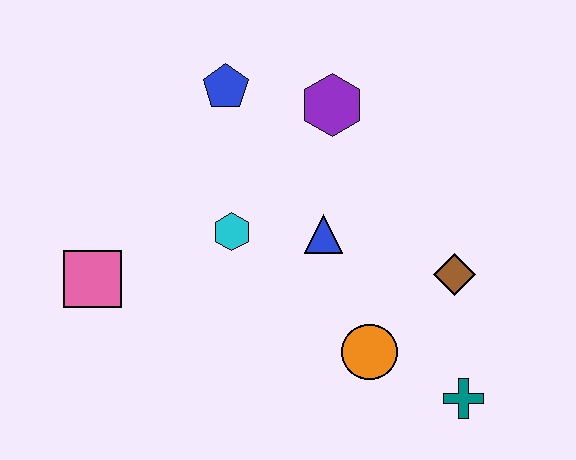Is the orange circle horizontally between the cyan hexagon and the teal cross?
Yes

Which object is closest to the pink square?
The cyan hexagon is closest to the pink square.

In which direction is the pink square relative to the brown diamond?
The pink square is to the left of the brown diamond.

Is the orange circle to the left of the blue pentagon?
No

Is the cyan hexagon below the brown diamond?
No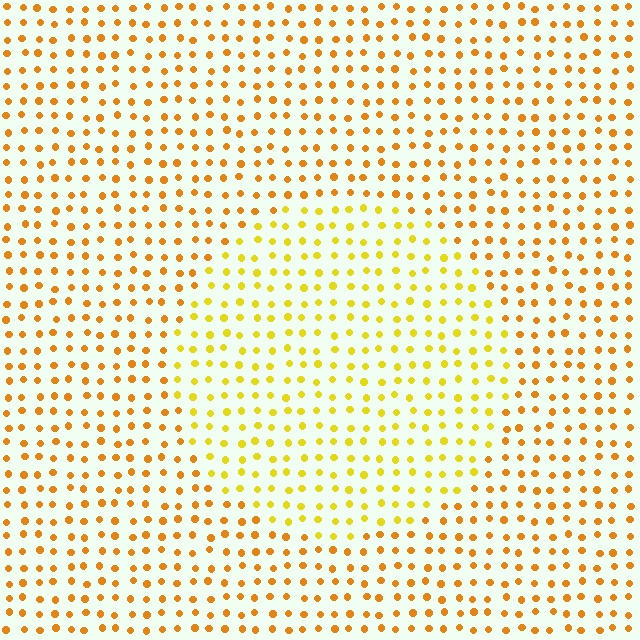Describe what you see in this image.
The image is filled with small orange elements in a uniform arrangement. A circle-shaped region is visible where the elements are tinted to a slightly different hue, forming a subtle color boundary.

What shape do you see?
I see a circle.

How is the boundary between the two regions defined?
The boundary is defined purely by a slight shift in hue (about 25 degrees). Spacing, size, and orientation are identical on both sides.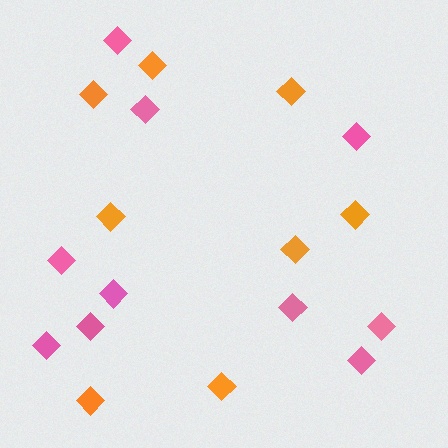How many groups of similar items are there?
There are 2 groups: one group of orange diamonds (8) and one group of pink diamonds (10).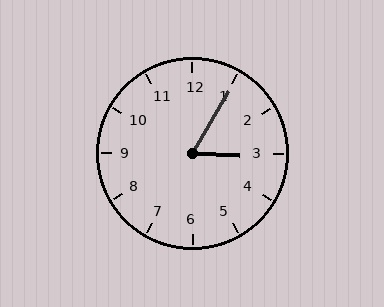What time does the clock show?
3:05.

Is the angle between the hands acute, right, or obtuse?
It is acute.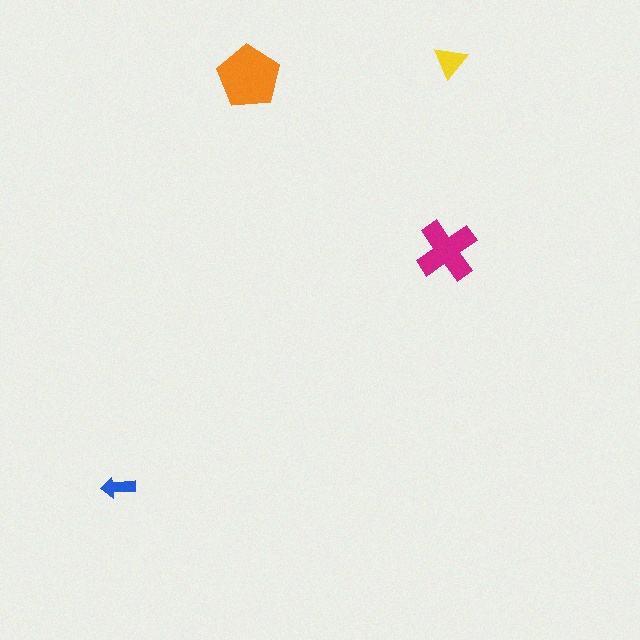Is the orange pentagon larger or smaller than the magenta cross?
Larger.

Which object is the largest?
The orange pentagon.